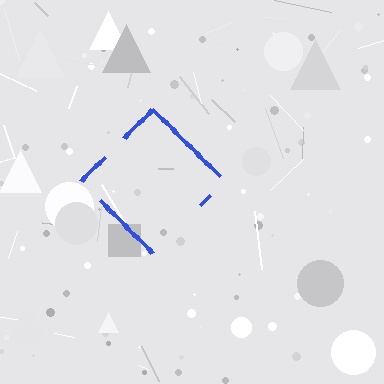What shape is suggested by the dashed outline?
The dashed outline suggests a diamond.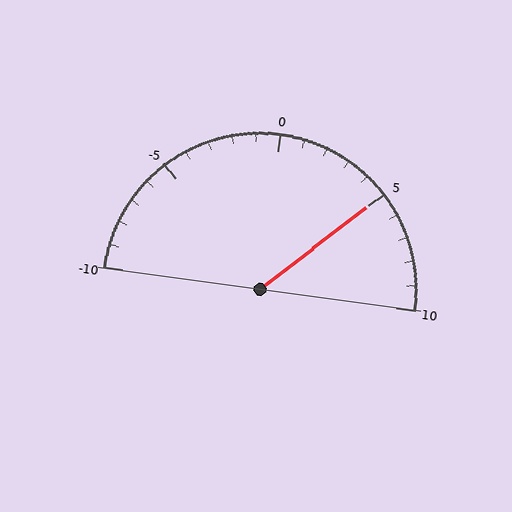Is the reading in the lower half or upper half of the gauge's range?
The reading is in the upper half of the range (-10 to 10).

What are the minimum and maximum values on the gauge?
The gauge ranges from -10 to 10.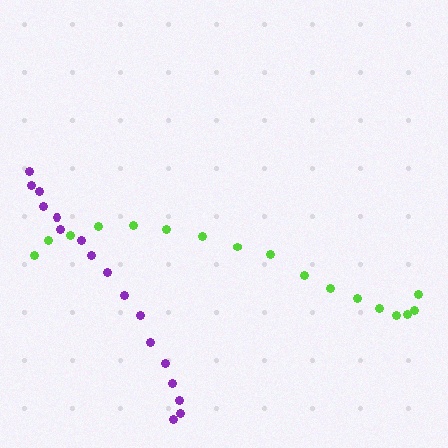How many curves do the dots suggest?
There are 2 distinct paths.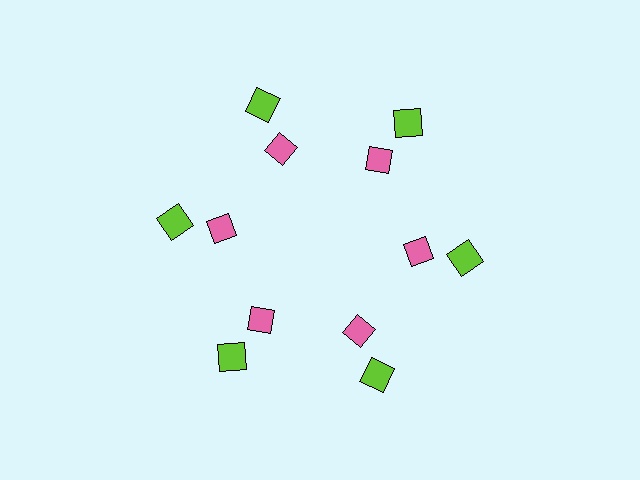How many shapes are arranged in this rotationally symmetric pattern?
There are 12 shapes, arranged in 6 groups of 2.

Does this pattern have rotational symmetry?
Yes, this pattern has 6-fold rotational symmetry. It looks the same after rotating 60 degrees around the center.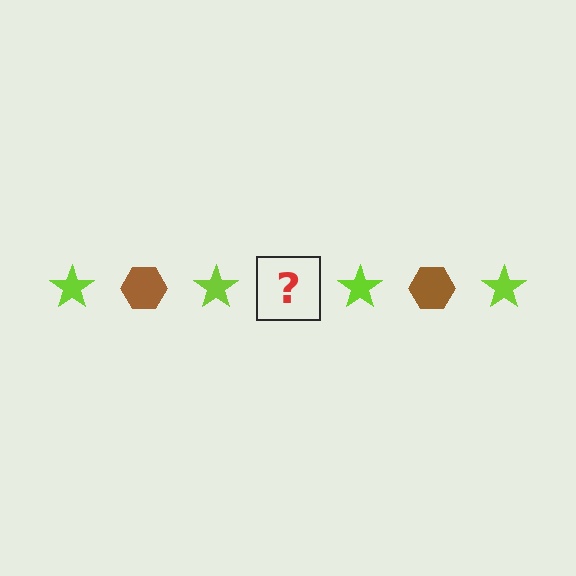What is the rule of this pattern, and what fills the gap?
The rule is that the pattern alternates between lime star and brown hexagon. The gap should be filled with a brown hexagon.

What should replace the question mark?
The question mark should be replaced with a brown hexagon.